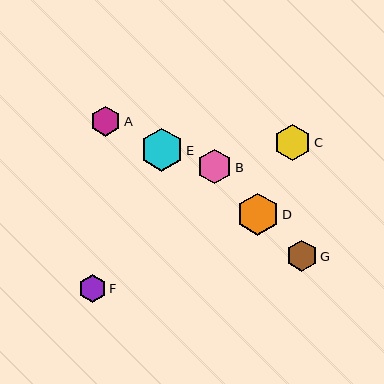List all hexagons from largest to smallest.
From largest to smallest: E, D, C, B, G, A, F.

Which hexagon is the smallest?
Hexagon F is the smallest with a size of approximately 28 pixels.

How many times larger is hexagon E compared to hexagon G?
Hexagon E is approximately 1.4 times the size of hexagon G.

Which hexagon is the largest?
Hexagon E is the largest with a size of approximately 43 pixels.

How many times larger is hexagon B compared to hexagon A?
Hexagon B is approximately 1.2 times the size of hexagon A.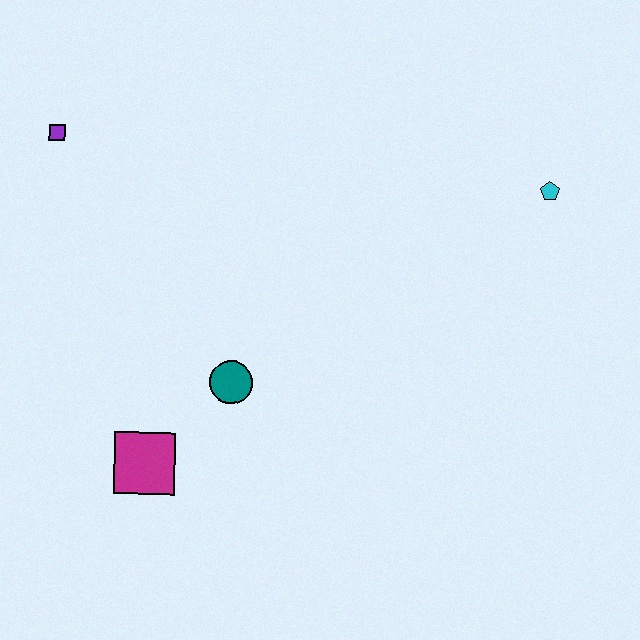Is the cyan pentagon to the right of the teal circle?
Yes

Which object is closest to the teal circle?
The magenta square is closest to the teal circle.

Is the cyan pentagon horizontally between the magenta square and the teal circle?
No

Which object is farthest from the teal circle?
The cyan pentagon is farthest from the teal circle.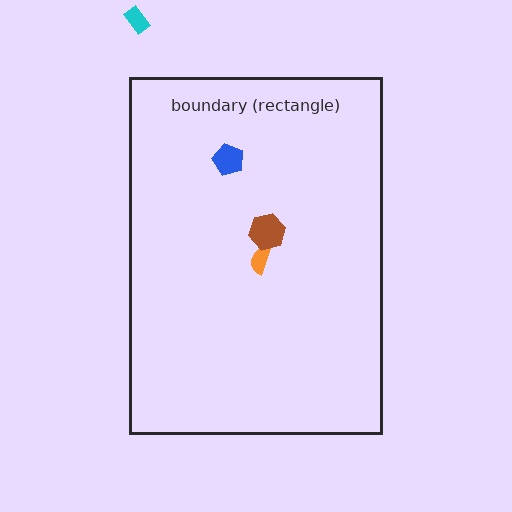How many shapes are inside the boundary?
3 inside, 1 outside.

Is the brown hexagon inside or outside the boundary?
Inside.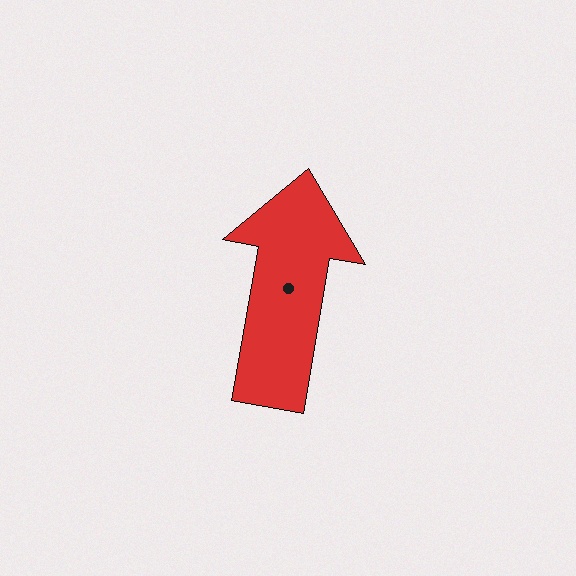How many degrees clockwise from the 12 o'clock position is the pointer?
Approximately 10 degrees.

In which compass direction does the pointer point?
North.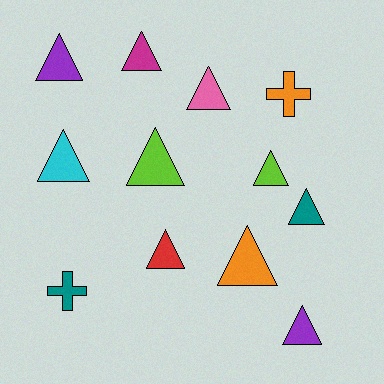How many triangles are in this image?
There are 10 triangles.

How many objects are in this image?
There are 12 objects.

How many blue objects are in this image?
There are no blue objects.